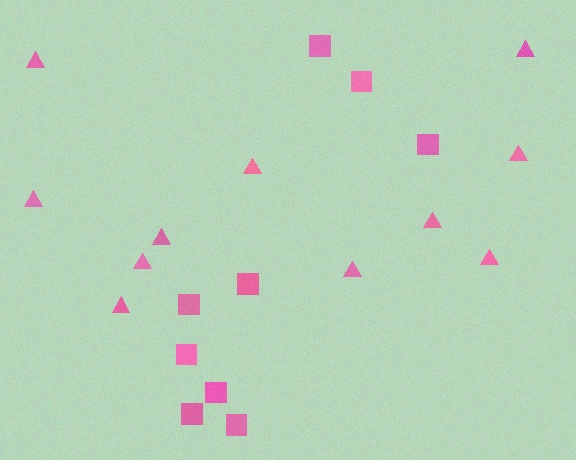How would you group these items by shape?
There are 2 groups: one group of squares (9) and one group of triangles (11).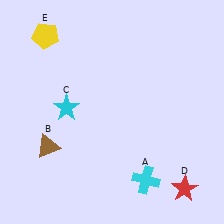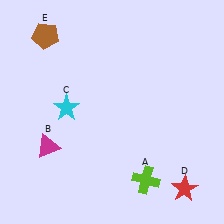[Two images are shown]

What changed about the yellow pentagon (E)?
In Image 1, E is yellow. In Image 2, it changed to brown.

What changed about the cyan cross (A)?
In Image 1, A is cyan. In Image 2, it changed to lime.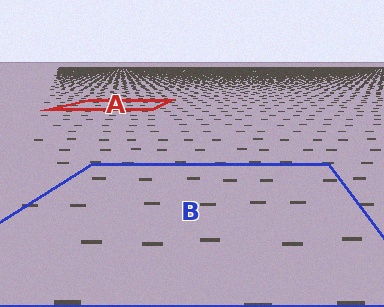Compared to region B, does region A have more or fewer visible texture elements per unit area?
Region A has more texture elements per unit area — they are packed more densely because it is farther away.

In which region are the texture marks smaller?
The texture marks are smaller in region A, because it is farther away.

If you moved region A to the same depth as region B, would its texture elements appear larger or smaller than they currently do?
They would appear larger. At a closer depth, the same texture elements are projected at a bigger on-screen size.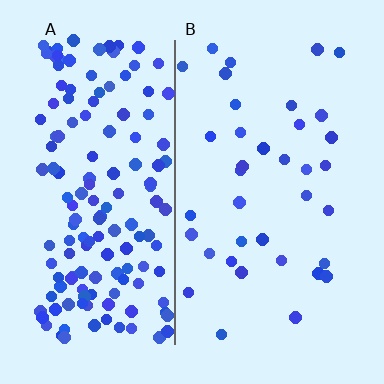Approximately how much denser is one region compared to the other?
Approximately 4.2× — region A over region B.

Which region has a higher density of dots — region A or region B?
A (the left).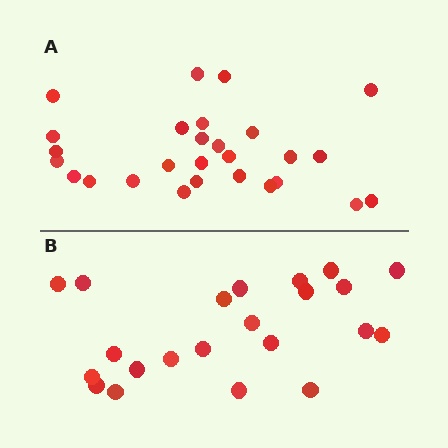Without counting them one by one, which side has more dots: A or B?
Region A (the top region) has more dots.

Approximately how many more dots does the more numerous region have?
Region A has about 5 more dots than region B.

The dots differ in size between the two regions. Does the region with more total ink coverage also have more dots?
No. Region B has more total ink coverage because its dots are larger, but region A actually contains more individual dots. Total area can be misleading — the number of items is what matters here.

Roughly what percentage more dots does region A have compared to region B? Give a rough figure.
About 25% more.